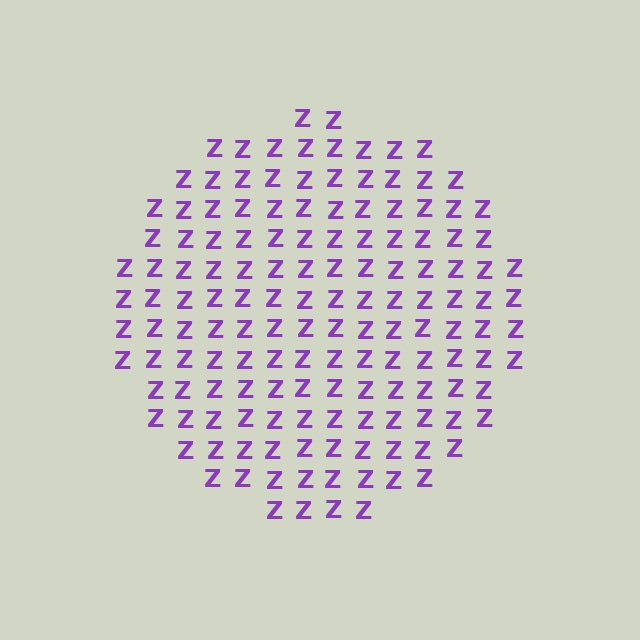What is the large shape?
The large shape is a circle.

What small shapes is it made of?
It is made of small letter Z's.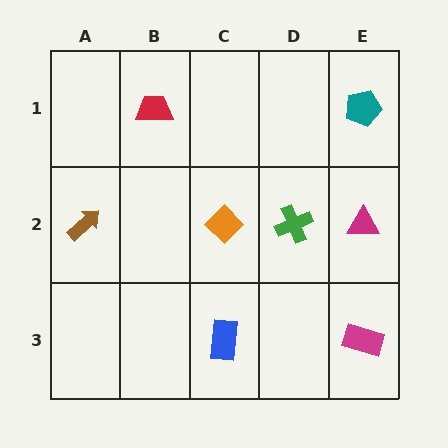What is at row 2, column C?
An orange diamond.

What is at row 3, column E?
A magenta rectangle.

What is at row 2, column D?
A green cross.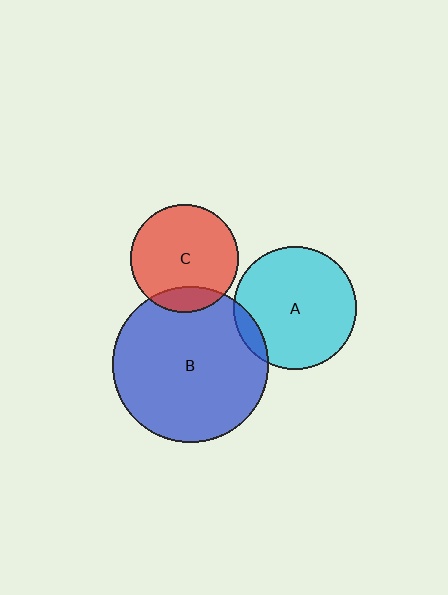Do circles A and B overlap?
Yes.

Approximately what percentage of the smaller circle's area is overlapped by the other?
Approximately 10%.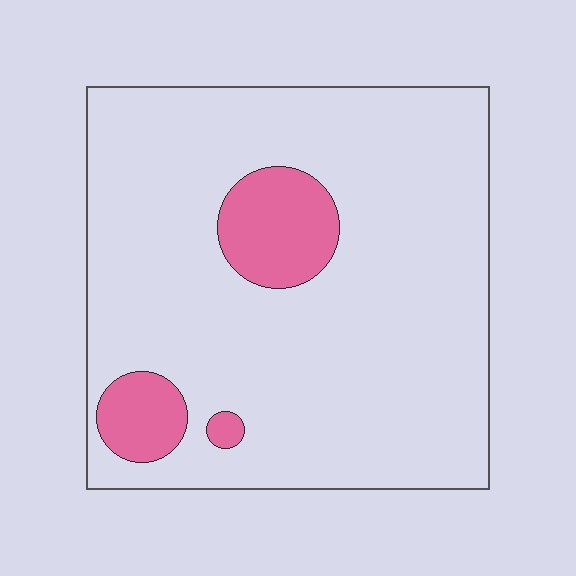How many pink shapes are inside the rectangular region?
3.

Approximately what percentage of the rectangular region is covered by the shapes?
Approximately 10%.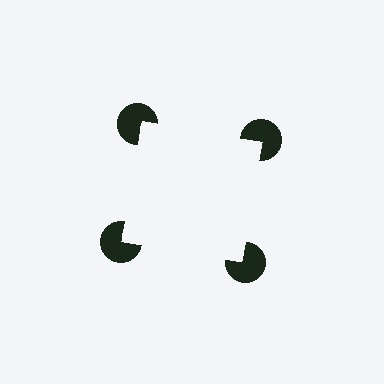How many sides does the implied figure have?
4 sides.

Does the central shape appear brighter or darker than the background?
It typically appears slightly brighter than the background, even though no actual brightness change is drawn.